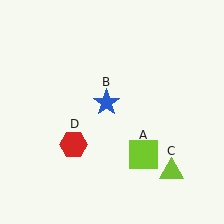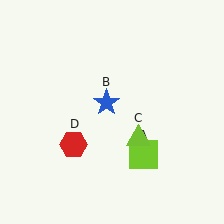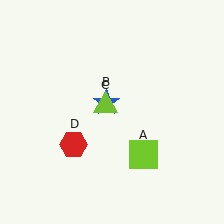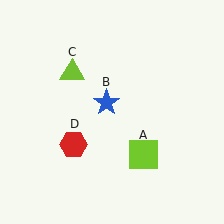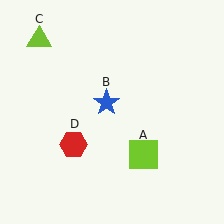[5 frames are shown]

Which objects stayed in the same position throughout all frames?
Lime square (object A) and blue star (object B) and red hexagon (object D) remained stationary.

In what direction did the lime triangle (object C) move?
The lime triangle (object C) moved up and to the left.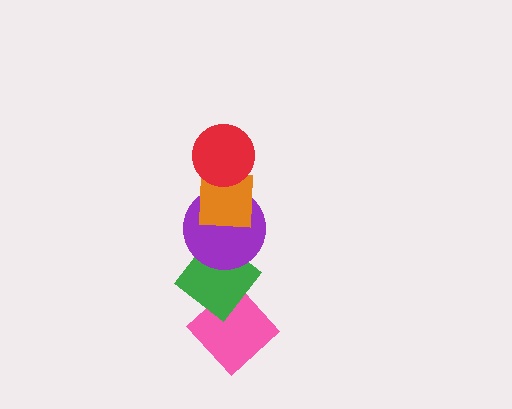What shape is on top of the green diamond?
The purple circle is on top of the green diamond.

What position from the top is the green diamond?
The green diamond is 4th from the top.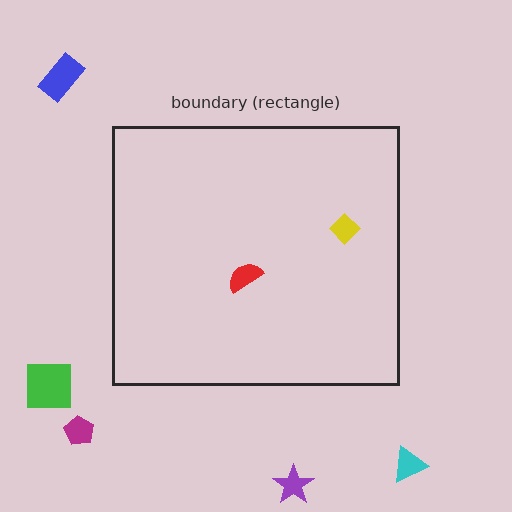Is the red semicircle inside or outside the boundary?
Inside.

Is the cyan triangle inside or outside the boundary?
Outside.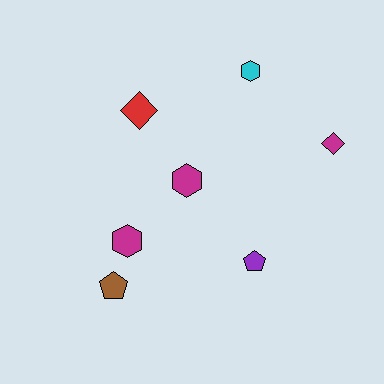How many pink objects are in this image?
There are no pink objects.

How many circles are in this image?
There are no circles.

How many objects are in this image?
There are 7 objects.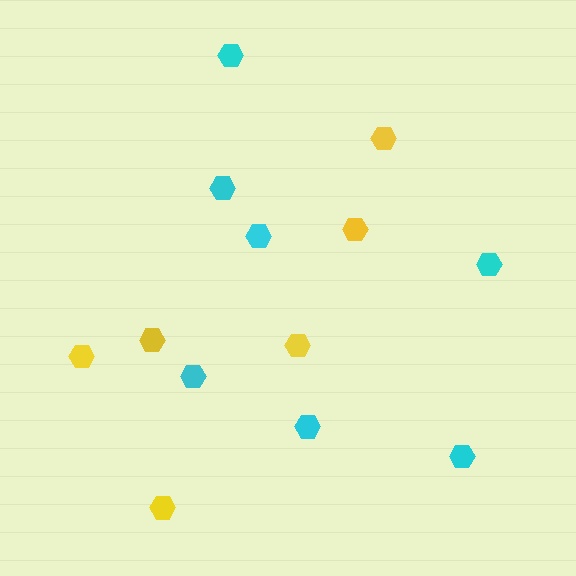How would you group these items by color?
There are 2 groups: one group of cyan hexagons (7) and one group of yellow hexagons (6).